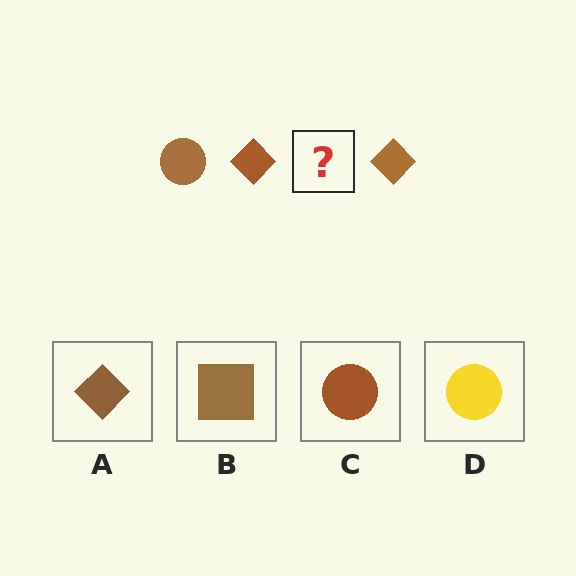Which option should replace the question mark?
Option C.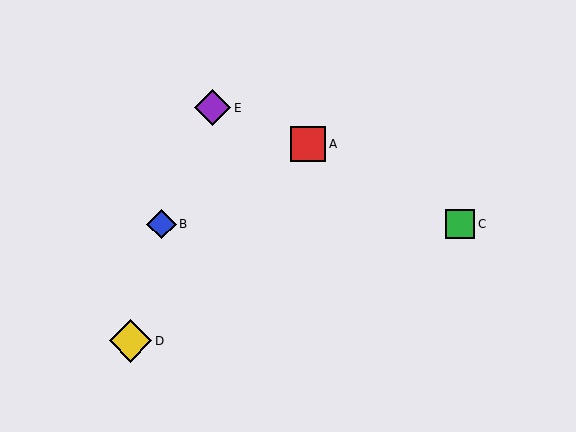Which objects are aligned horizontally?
Objects B, C are aligned horizontally.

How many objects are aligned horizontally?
2 objects (B, C) are aligned horizontally.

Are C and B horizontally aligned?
Yes, both are at y≈224.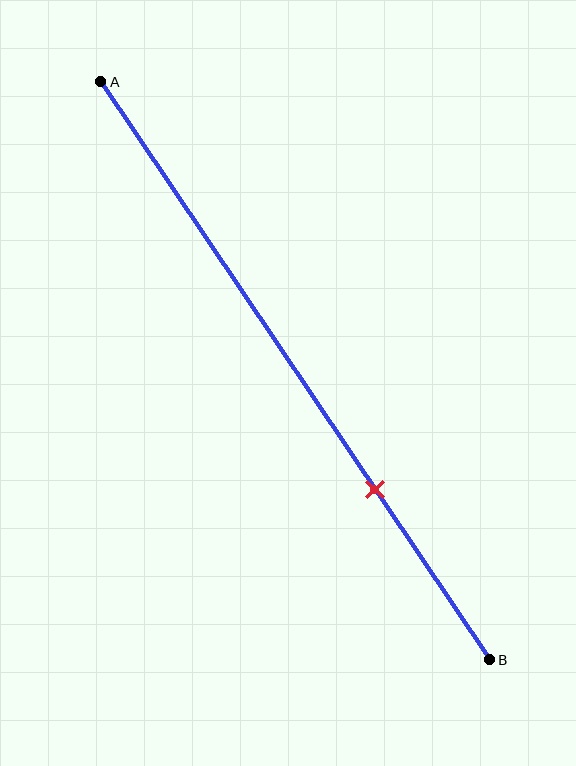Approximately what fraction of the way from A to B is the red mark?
The red mark is approximately 70% of the way from A to B.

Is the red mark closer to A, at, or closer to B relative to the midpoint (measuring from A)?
The red mark is closer to point B than the midpoint of segment AB.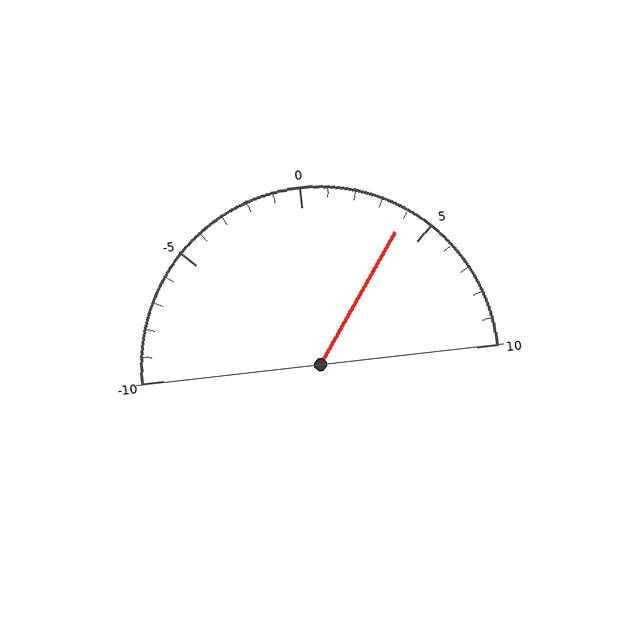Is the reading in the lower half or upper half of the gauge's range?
The reading is in the upper half of the range (-10 to 10).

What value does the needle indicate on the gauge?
The needle indicates approximately 4.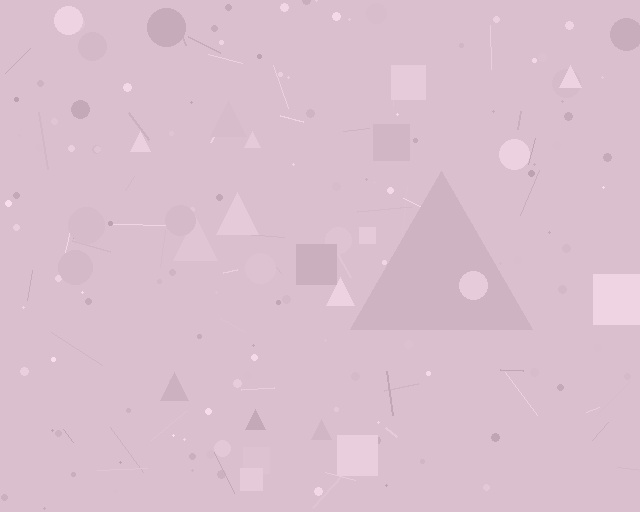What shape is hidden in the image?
A triangle is hidden in the image.